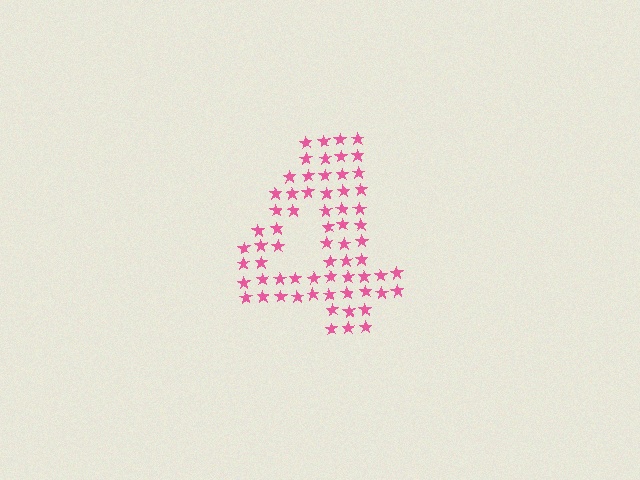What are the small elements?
The small elements are stars.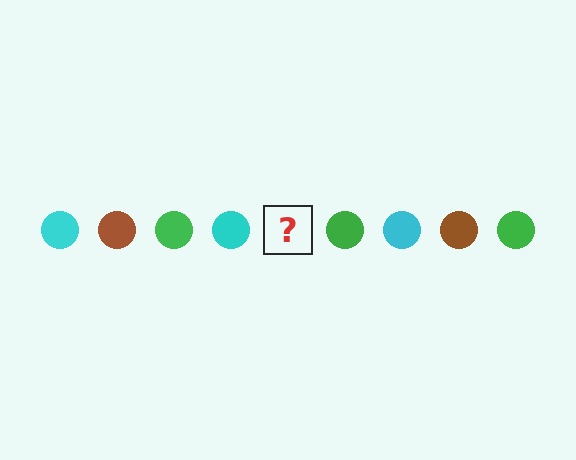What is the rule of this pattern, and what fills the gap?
The rule is that the pattern cycles through cyan, brown, green circles. The gap should be filled with a brown circle.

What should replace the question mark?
The question mark should be replaced with a brown circle.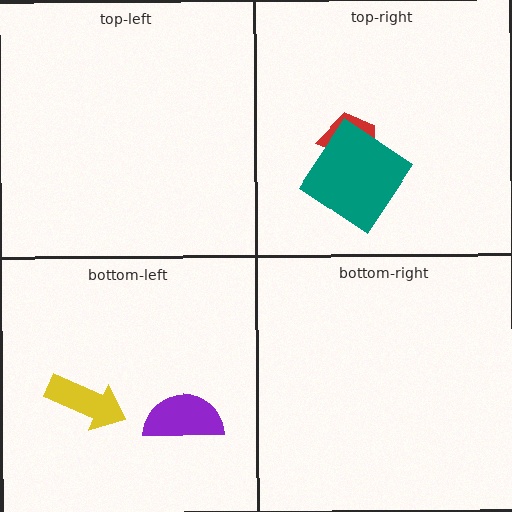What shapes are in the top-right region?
The red trapezoid, the teal diamond.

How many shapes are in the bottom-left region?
2.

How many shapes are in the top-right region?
2.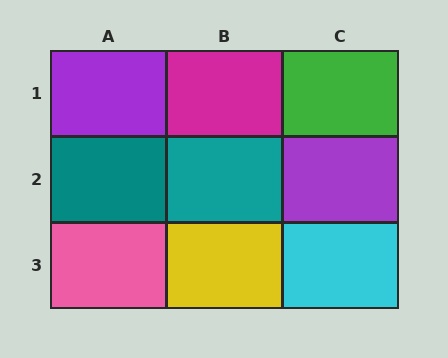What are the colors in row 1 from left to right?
Purple, magenta, green.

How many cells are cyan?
1 cell is cyan.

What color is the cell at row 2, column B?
Teal.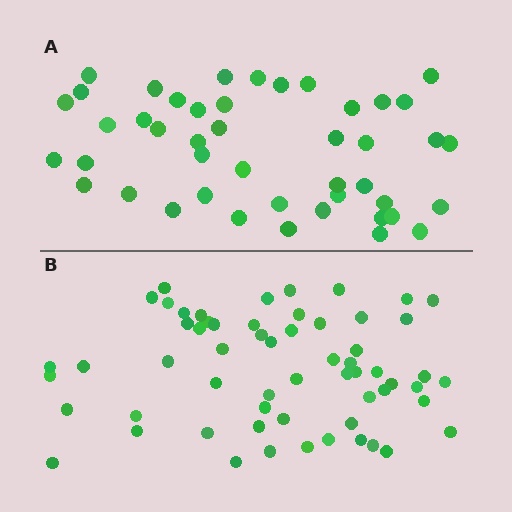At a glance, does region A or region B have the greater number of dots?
Region B (the bottom region) has more dots.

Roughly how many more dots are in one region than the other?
Region B has approximately 15 more dots than region A.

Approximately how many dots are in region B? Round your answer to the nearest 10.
About 60 dots.